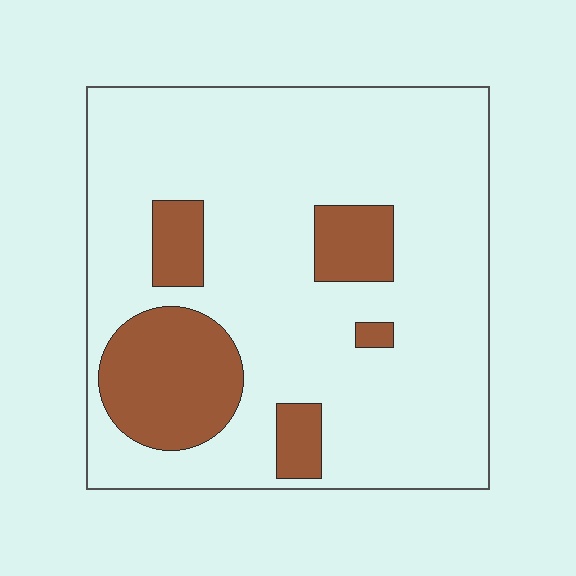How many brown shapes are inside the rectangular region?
5.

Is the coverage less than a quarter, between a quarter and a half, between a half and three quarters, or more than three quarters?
Less than a quarter.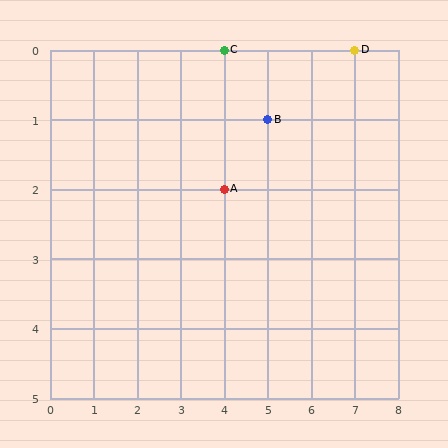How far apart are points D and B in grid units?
Points D and B are 2 columns and 1 row apart (about 2.2 grid units diagonally).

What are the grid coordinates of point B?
Point B is at grid coordinates (5, 1).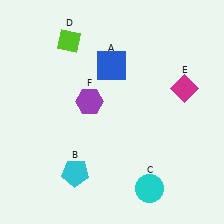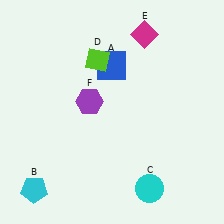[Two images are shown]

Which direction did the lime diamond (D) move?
The lime diamond (D) moved right.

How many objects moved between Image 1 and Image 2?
3 objects moved between the two images.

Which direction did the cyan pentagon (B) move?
The cyan pentagon (B) moved left.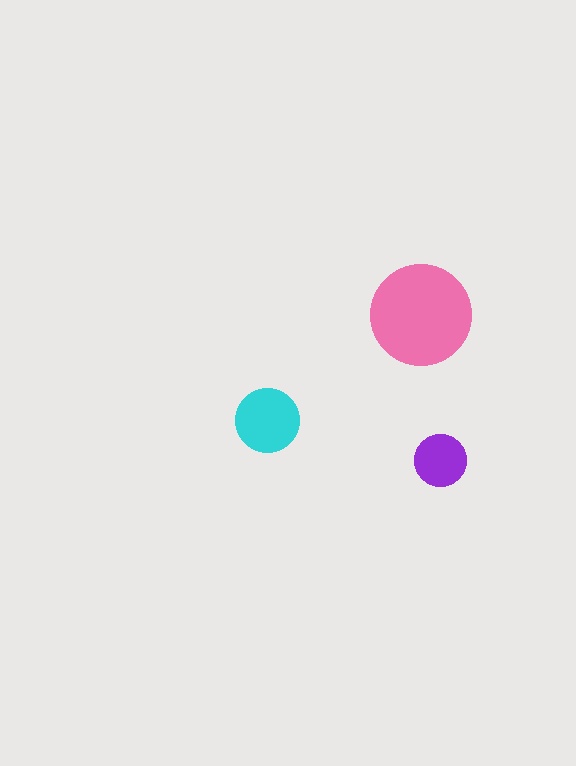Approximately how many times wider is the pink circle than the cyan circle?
About 1.5 times wider.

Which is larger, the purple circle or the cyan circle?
The cyan one.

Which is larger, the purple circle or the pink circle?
The pink one.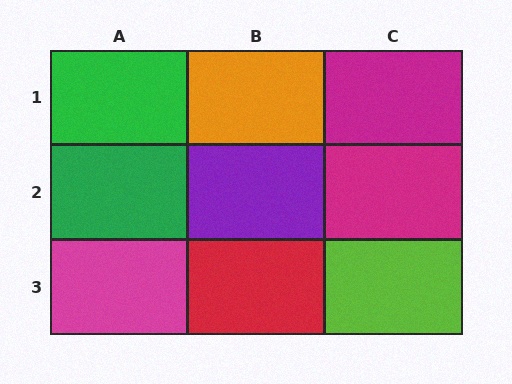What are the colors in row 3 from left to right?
Magenta, red, lime.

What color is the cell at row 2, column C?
Magenta.